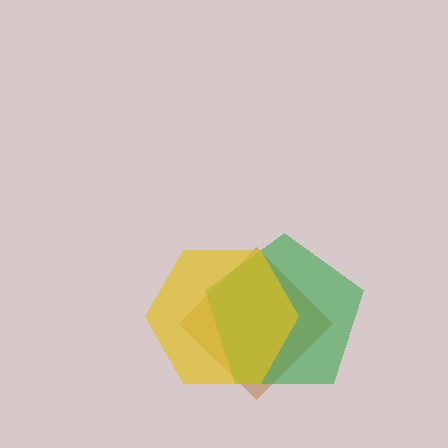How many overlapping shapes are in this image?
There are 3 overlapping shapes in the image.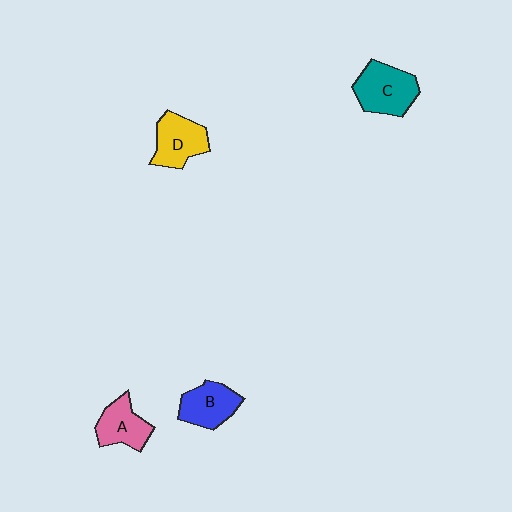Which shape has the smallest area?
Shape A (pink).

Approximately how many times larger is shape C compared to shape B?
Approximately 1.2 times.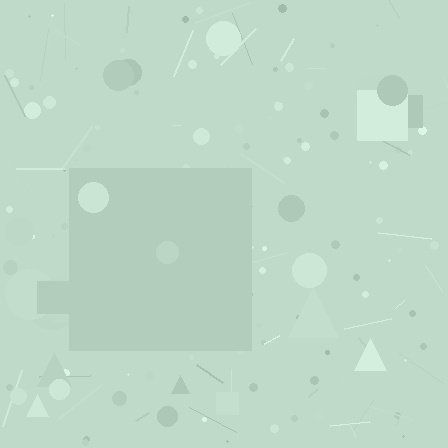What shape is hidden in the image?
A square is hidden in the image.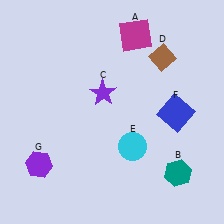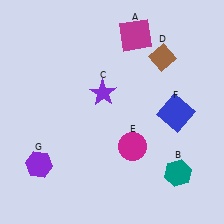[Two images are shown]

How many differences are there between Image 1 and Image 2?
There is 1 difference between the two images.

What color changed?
The circle (E) changed from cyan in Image 1 to magenta in Image 2.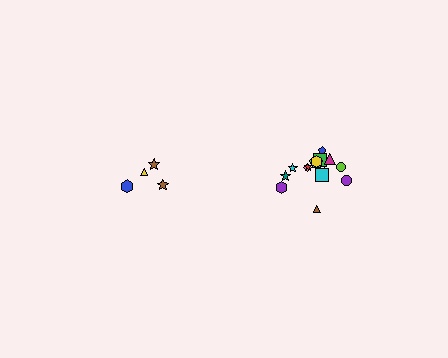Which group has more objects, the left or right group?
The right group.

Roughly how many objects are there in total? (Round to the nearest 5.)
Roughly 20 objects in total.